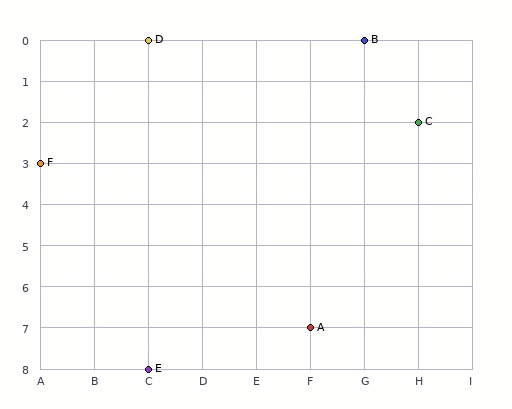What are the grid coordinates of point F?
Point F is at grid coordinates (A, 3).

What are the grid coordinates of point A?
Point A is at grid coordinates (F, 7).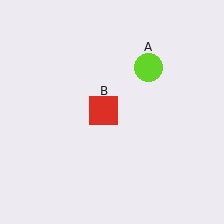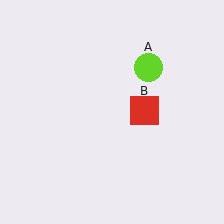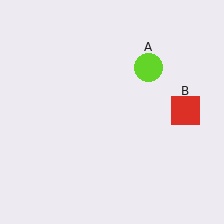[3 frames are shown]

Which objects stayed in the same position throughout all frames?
Lime circle (object A) remained stationary.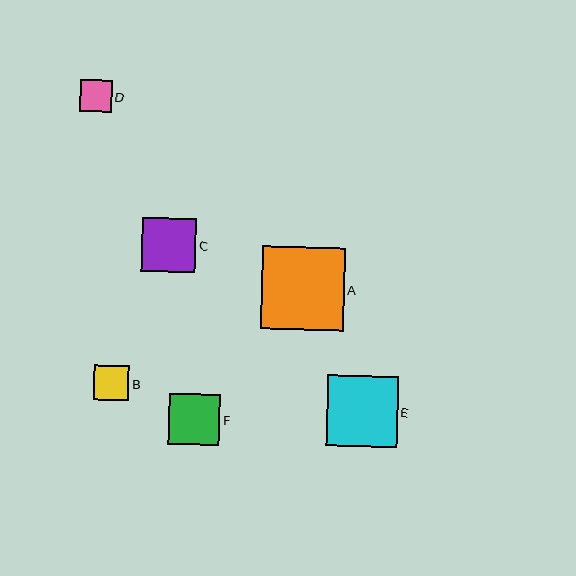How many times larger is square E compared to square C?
Square E is approximately 1.3 times the size of square C.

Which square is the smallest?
Square D is the smallest with a size of approximately 32 pixels.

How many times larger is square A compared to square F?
Square A is approximately 1.6 times the size of square F.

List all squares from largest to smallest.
From largest to smallest: A, E, C, F, B, D.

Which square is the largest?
Square A is the largest with a size of approximately 83 pixels.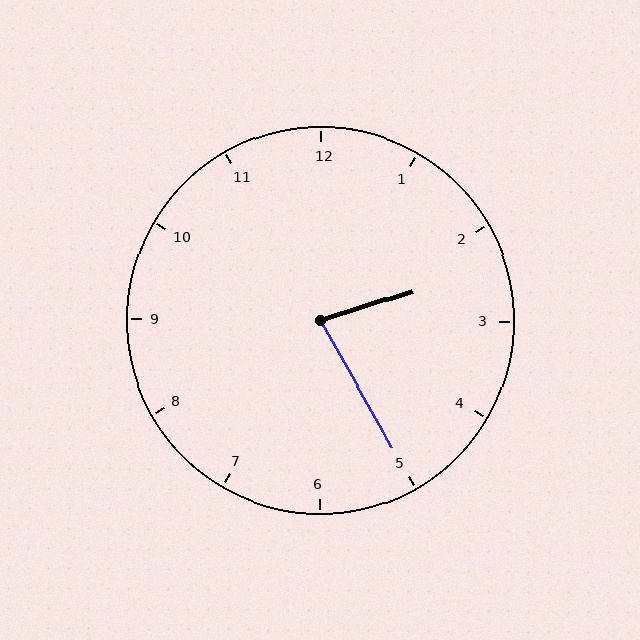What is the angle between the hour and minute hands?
Approximately 78 degrees.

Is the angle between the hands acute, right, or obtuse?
It is acute.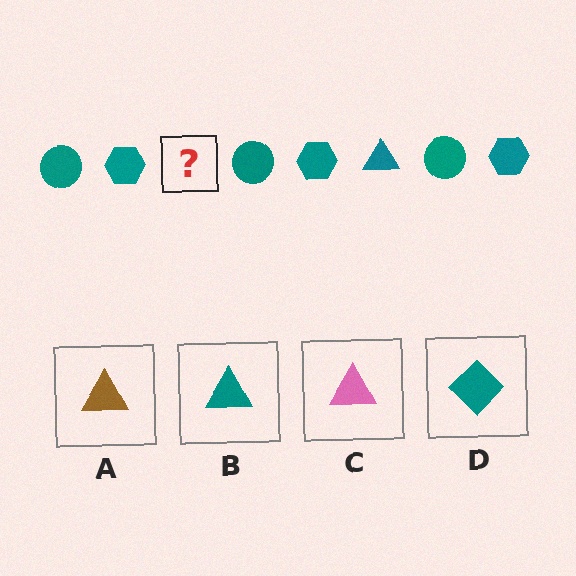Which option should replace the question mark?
Option B.